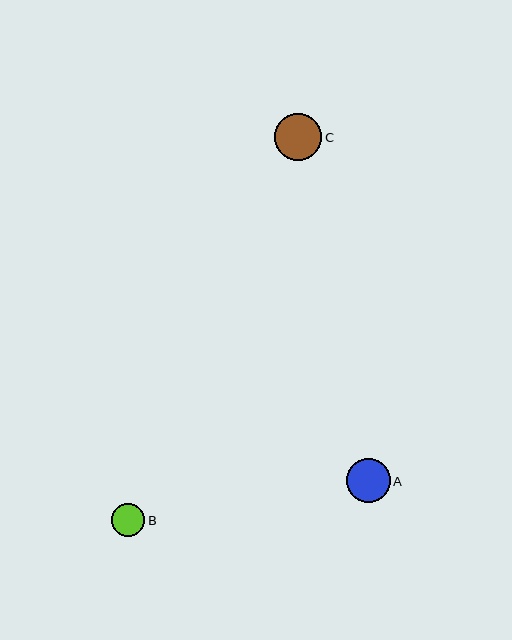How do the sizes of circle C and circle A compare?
Circle C and circle A are approximately the same size.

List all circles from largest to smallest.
From largest to smallest: C, A, B.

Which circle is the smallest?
Circle B is the smallest with a size of approximately 33 pixels.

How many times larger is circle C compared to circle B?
Circle C is approximately 1.4 times the size of circle B.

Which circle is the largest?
Circle C is the largest with a size of approximately 47 pixels.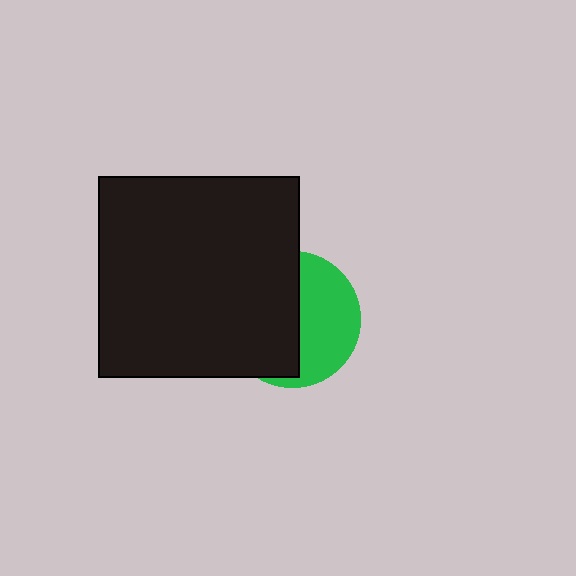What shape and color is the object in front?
The object in front is a black square.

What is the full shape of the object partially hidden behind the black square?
The partially hidden object is a green circle.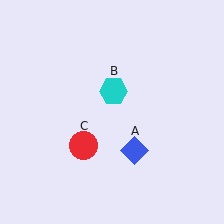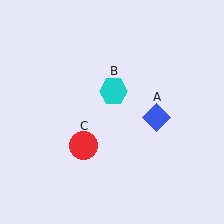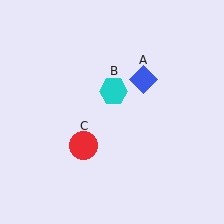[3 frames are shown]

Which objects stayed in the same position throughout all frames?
Cyan hexagon (object B) and red circle (object C) remained stationary.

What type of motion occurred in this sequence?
The blue diamond (object A) rotated counterclockwise around the center of the scene.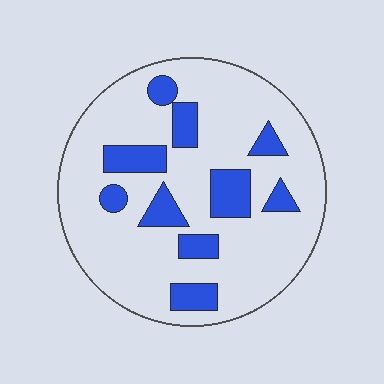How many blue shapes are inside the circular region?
10.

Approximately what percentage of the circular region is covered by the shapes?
Approximately 20%.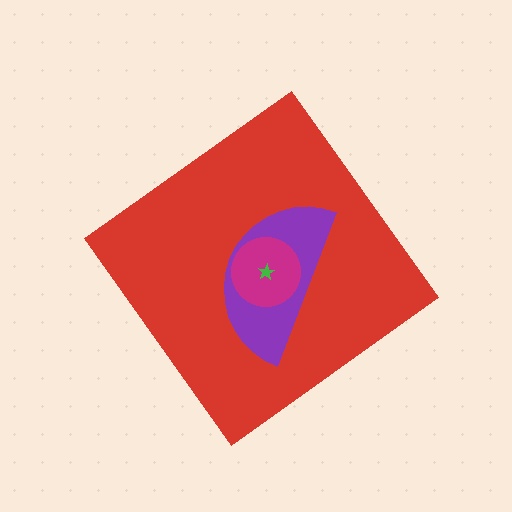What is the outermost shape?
The red diamond.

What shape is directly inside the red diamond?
The purple semicircle.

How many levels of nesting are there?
4.